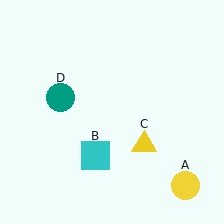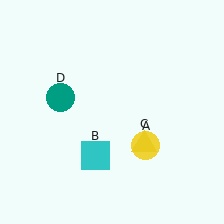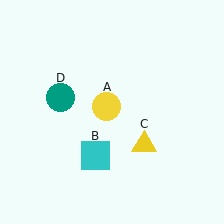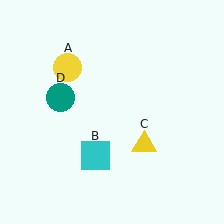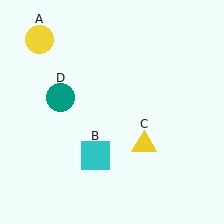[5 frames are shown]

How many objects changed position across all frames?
1 object changed position: yellow circle (object A).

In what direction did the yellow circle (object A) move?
The yellow circle (object A) moved up and to the left.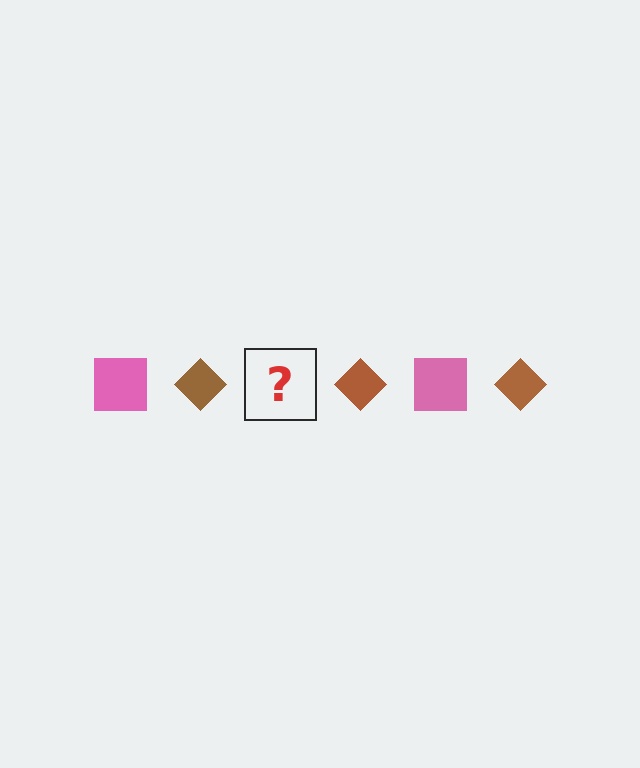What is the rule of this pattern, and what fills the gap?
The rule is that the pattern alternates between pink square and brown diamond. The gap should be filled with a pink square.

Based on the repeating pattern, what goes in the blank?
The blank should be a pink square.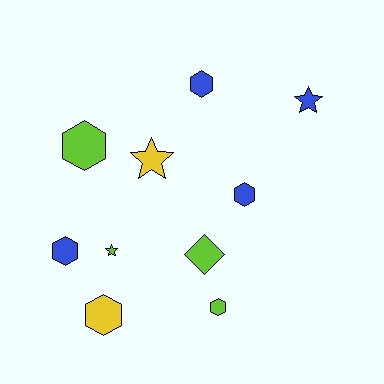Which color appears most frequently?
Blue, with 4 objects.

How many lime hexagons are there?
There are 2 lime hexagons.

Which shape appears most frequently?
Hexagon, with 6 objects.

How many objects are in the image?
There are 10 objects.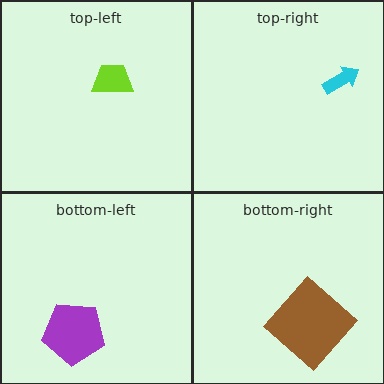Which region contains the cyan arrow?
The top-right region.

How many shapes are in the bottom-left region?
1.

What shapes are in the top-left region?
The lime trapezoid.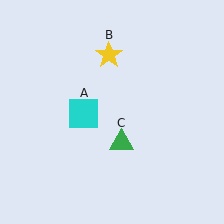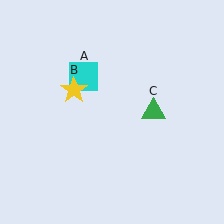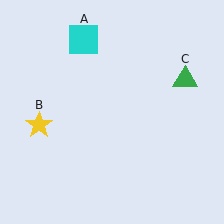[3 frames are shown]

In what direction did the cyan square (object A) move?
The cyan square (object A) moved up.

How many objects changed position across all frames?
3 objects changed position: cyan square (object A), yellow star (object B), green triangle (object C).